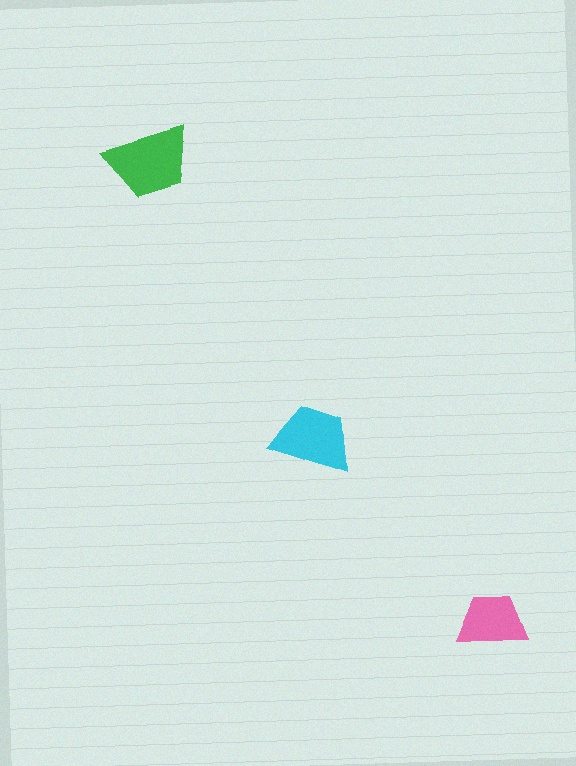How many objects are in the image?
There are 3 objects in the image.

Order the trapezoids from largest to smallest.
the green one, the cyan one, the pink one.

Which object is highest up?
The green trapezoid is topmost.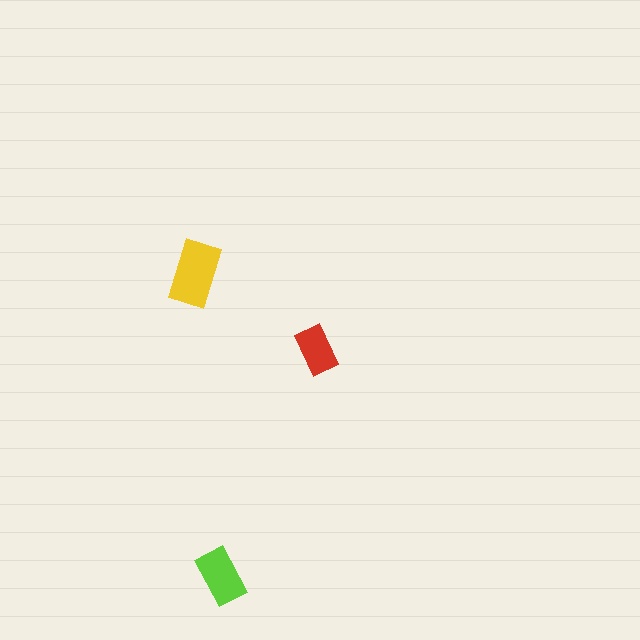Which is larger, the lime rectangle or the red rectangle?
The lime one.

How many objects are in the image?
There are 3 objects in the image.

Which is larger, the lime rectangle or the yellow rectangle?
The yellow one.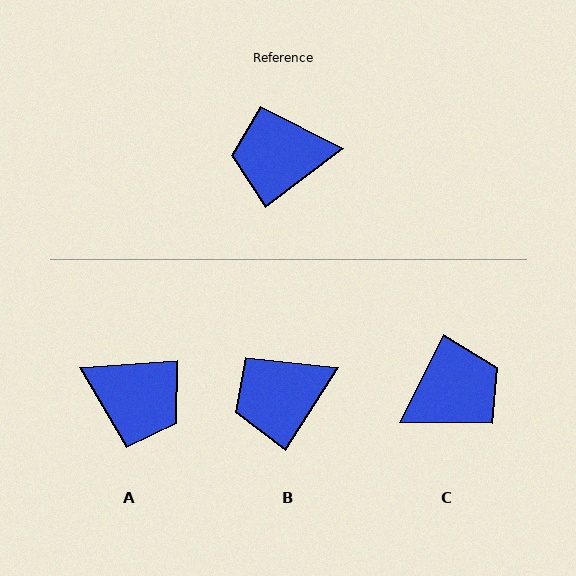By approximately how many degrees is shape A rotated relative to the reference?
Approximately 147 degrees counter-clockwise.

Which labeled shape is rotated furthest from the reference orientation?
C, about 154 degrees away.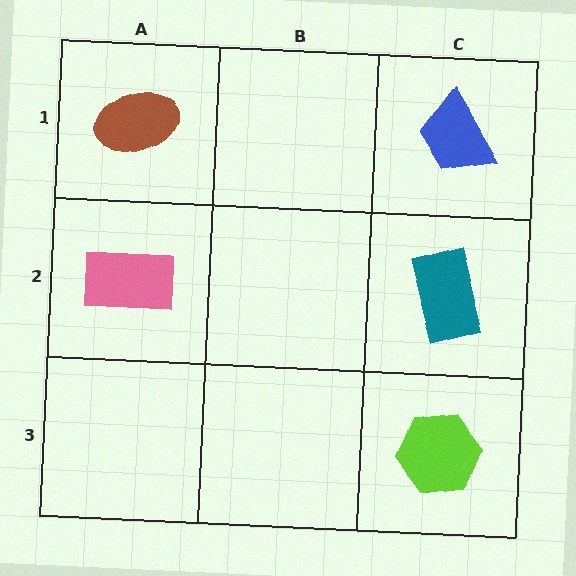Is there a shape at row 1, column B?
No, that cell is empty.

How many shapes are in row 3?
1 shape.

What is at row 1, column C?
A blue trapezoid.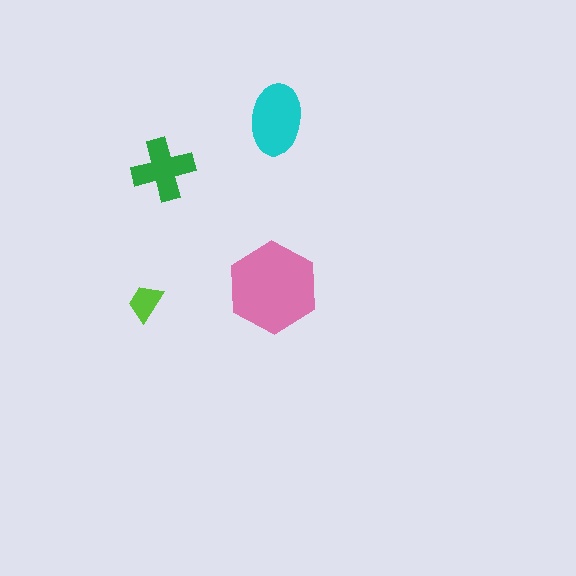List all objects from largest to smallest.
The pink hexagon, the cyan ellipse, the green cross, the lime trapezoid.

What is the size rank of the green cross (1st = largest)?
3rd.